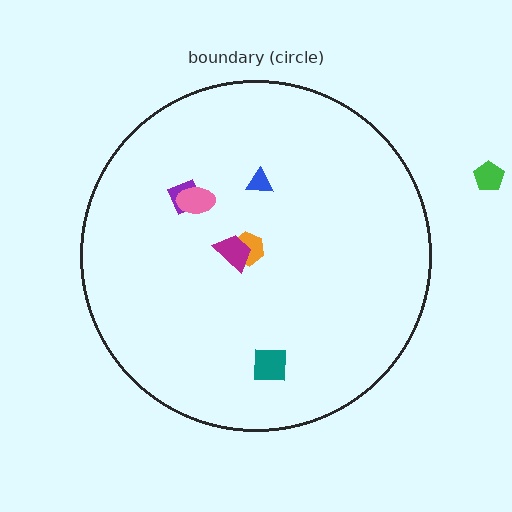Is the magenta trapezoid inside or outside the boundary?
Inside.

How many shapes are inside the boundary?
6 inside, 1 outside.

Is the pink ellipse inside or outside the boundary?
Inside.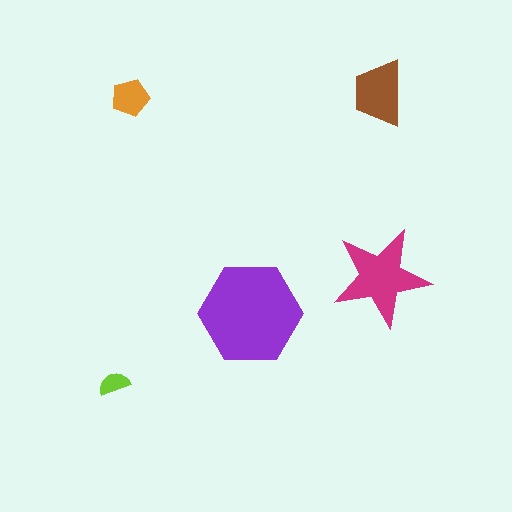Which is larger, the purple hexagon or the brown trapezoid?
The purple hexagon.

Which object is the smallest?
The lime semicircle.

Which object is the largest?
The purple hexagon.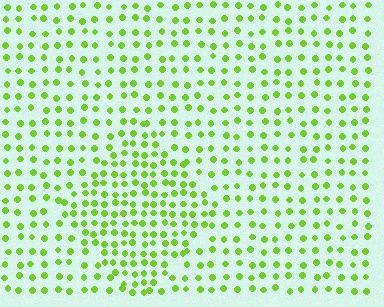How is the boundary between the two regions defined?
The boundary is defined by a change in element density (approximately 1.7x ratio). All elements are the same color, size, and shape.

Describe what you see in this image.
The image contains small lime elements arranged at two different densities. A diamond-shaped region is visible where the elements are more densely packed than the surrounding area.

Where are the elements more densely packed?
The elements are more densely packed inside the diamond boundary.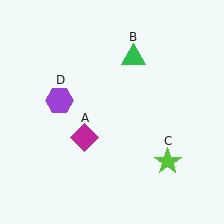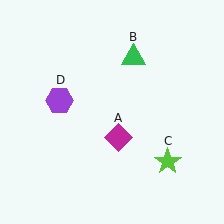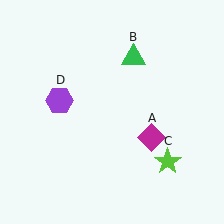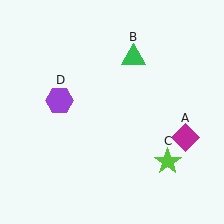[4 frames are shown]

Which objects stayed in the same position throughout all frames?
Green triangle (object B) and lime star (object C) and purple hexagon (object D) remained stationary.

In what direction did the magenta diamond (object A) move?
The magenta diamond (object A) moved right.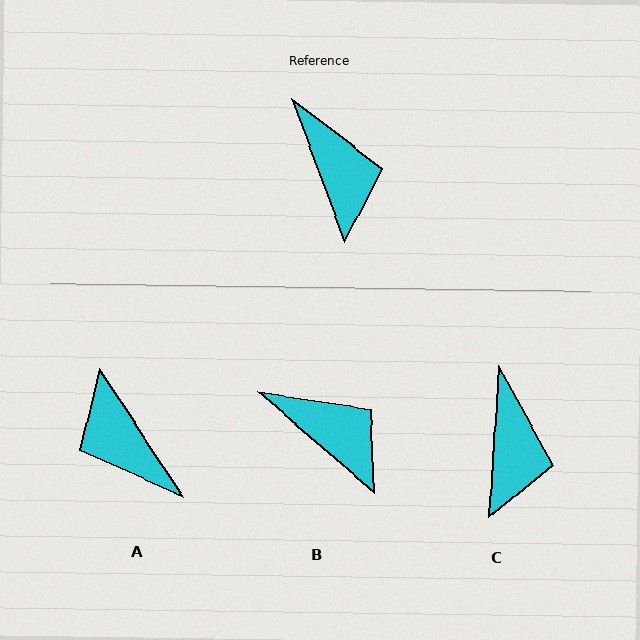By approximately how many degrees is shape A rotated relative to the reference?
Approximately 167 degrees clockwise.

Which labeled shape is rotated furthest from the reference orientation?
A, about 167 degrees away.